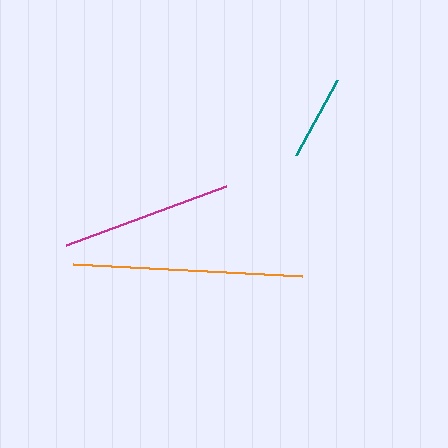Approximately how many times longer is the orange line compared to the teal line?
The orange line is approximately 2.7 times the length of the teal line.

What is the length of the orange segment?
The orange segment is approximately 229 pixels long.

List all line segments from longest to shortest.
From longest to shortest: orange, magenta, teal.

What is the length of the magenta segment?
The magenta segment is approximately 170 pixels long.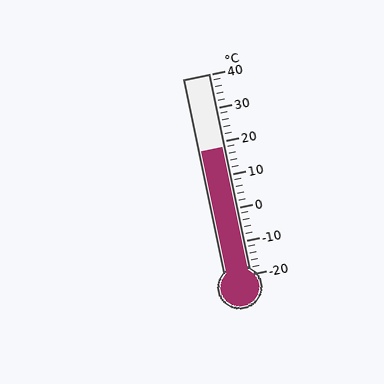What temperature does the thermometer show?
The thermometer shows approximately 18°C.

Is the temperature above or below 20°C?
The temperature is below 20°C.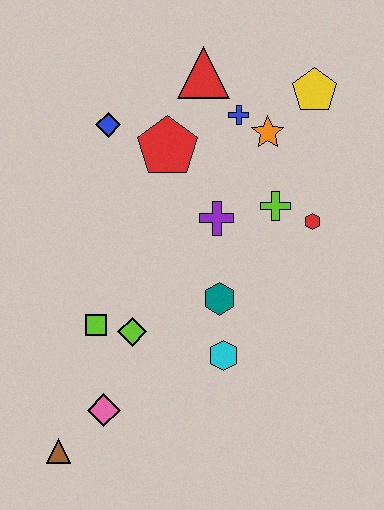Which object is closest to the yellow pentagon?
The orange star is closest to the yellow pentagon.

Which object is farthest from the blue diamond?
The brown triangle is farthest from the blue diamond.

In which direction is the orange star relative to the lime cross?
The orange star is above the lime cross.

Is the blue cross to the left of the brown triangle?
No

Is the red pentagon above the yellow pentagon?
No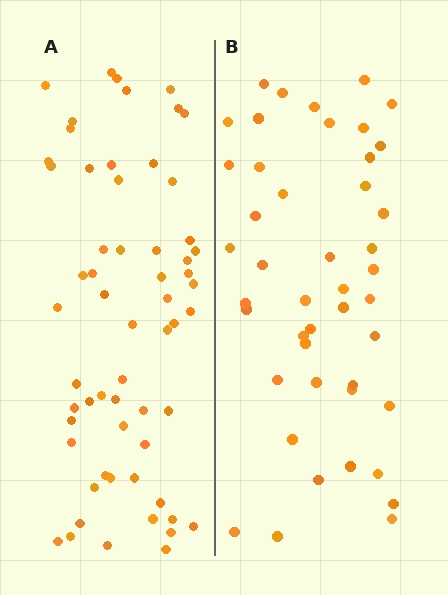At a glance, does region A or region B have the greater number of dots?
Region A (the left region) has more dots.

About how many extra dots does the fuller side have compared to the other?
Region A has approximately 15 more dots than region B.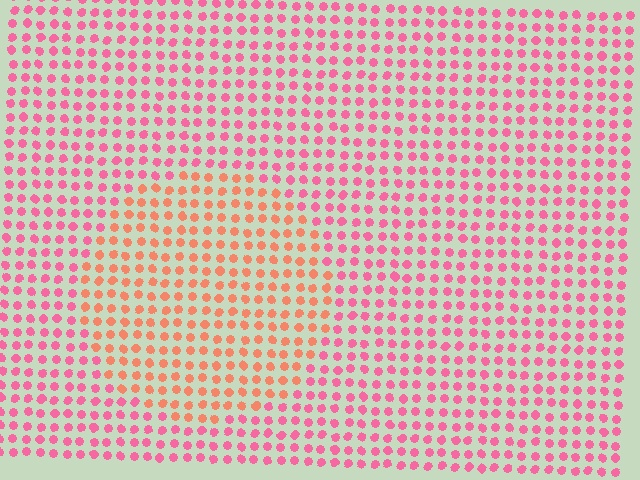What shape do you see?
I see a circle.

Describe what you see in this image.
The image is filled with small pink elements in a uniform arrangement. A circle-shaped region is visible where the elements are tinted to a slightly different hue, forming a subtle color boundary.